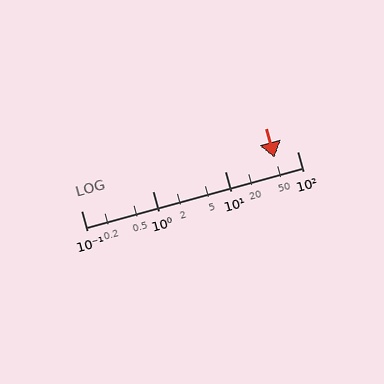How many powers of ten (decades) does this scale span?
The scale spans 3 decades, from 0.1 to 100.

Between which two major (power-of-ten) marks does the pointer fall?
The pointer is between 10 and 100.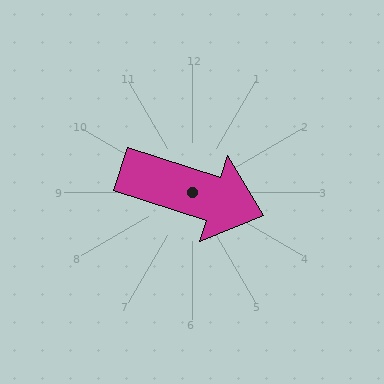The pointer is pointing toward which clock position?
Roughly 4 o'clock.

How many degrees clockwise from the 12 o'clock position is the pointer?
Approximately 108 degrees.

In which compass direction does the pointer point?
East.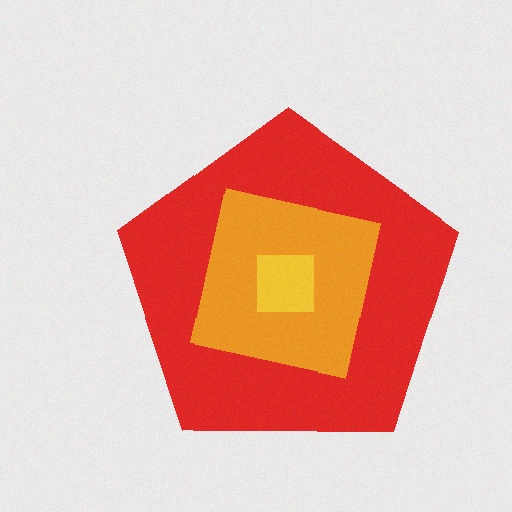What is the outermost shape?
The red pentagon.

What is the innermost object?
The yellow square.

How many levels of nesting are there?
3.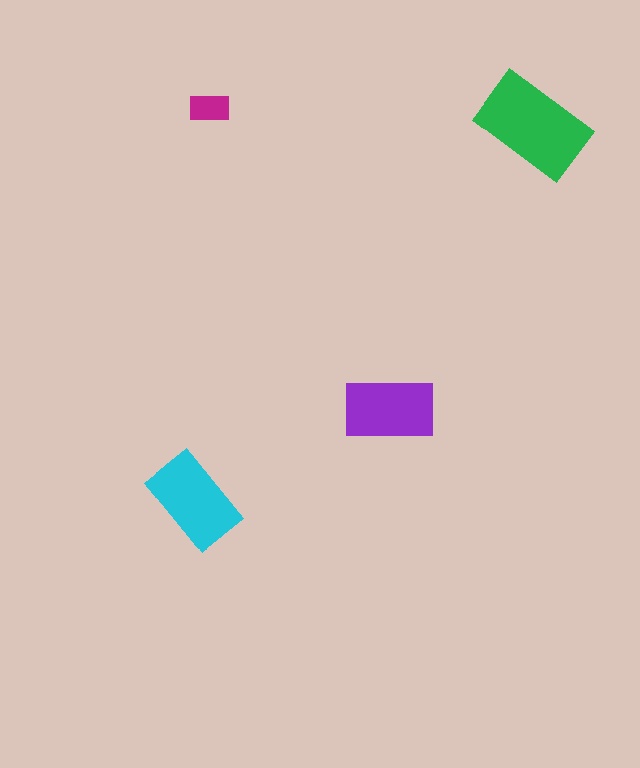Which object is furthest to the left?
The cyan rectangle is leftmost.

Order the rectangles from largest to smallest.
the green one, the cyan one, the purple one, the magenta one.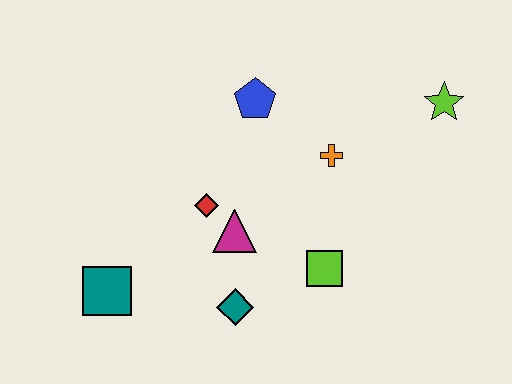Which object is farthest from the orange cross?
The teal square is farthest from the orange cross.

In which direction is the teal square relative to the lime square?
The teal square is to the left of the lime square.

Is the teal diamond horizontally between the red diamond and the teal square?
No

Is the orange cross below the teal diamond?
No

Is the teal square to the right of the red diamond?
No